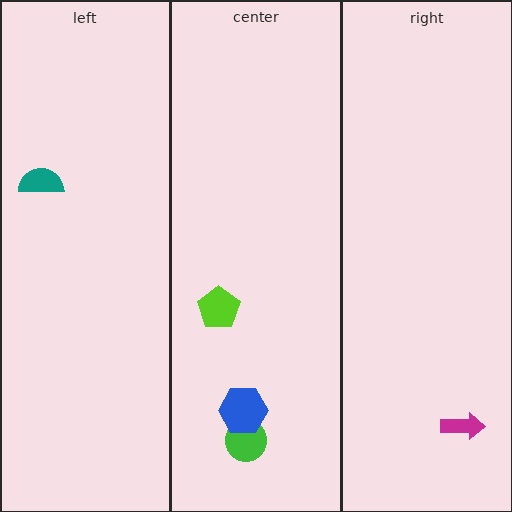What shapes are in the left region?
The teal semicircle.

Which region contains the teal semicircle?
The left region.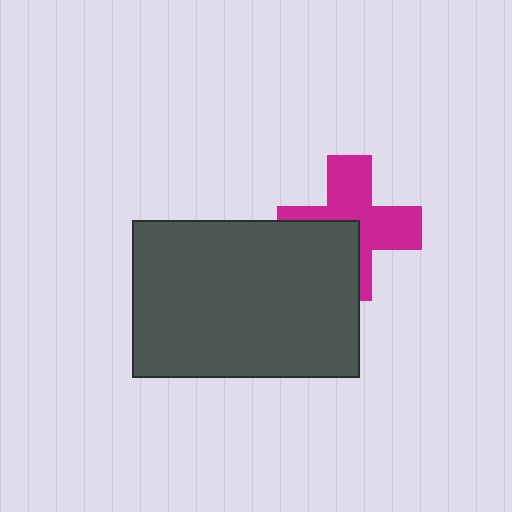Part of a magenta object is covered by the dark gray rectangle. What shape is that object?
It is a cross.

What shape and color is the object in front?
The object in front is a dark gray rectangle.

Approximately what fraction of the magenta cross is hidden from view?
Roughly 38% of the magenta cross is hidden behind the dark gray rectangle.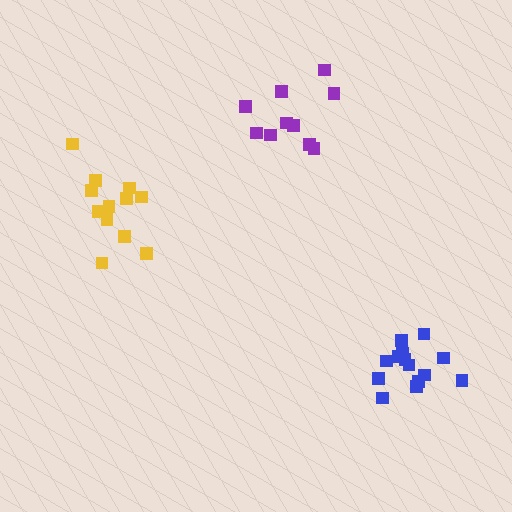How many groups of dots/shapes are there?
There are 3 groups.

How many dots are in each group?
Group 1: 14 dots, Group 2: 10 dots, Group 3: 12 dots (36 total).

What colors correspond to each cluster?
The clusters are colored: blue, purple, yellow.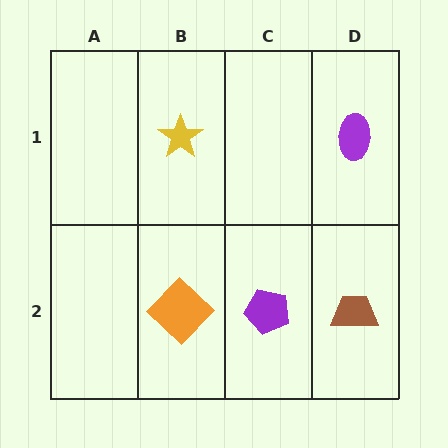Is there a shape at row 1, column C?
No, that cell is empty.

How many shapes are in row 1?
2 shapes.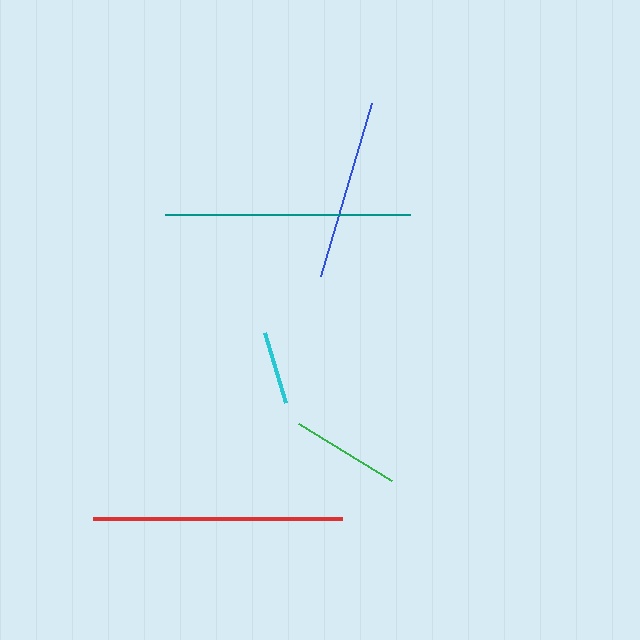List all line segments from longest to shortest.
From longest to shortest: red, teal, blue, green, cyan.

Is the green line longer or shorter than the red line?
The red line is longer than the green line.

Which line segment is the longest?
The red line is the longest at approximately 249 pixels.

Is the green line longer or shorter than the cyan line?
The green line is longer than the cyan line.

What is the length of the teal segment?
The teal segment is approximately 245 pixels long.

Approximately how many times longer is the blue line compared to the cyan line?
The blue line is approximately 2.5 times the length of the cyan line.